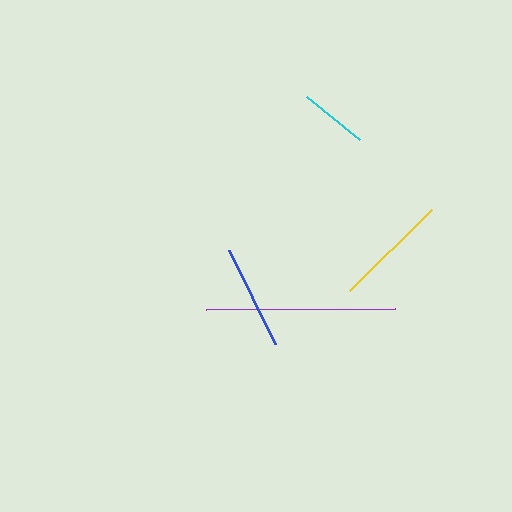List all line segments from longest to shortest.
From longest to shortest: purple, yellow, blue, cyan.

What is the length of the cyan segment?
The cyan segment is approximately 68 pixels long.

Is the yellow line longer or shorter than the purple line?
The purple line is longer than the yellow line.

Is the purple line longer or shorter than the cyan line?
The purple line is longer than the cyan line.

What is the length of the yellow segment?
The yellow segment is approximately 115 pixels long.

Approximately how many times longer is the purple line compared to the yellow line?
The purple line is approximately 1.6 times the length of the yellow line.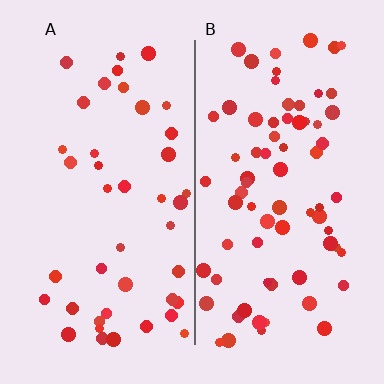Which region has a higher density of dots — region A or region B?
B (the right).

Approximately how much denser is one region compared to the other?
Approximately 1.7× — region B over region A.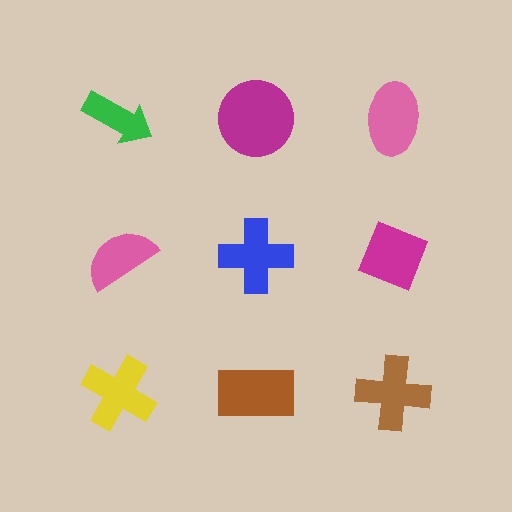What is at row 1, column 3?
A pink ellipse.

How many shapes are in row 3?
3 shapes.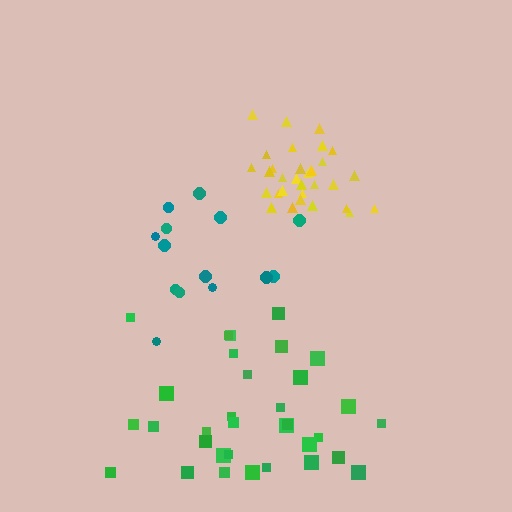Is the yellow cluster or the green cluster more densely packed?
Yellow.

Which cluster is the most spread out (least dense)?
Teal.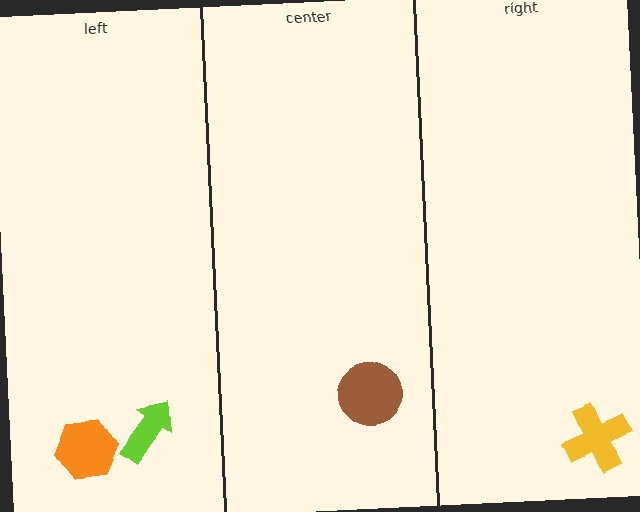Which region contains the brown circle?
The center region.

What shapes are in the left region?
The orange hexagon, the lime arrow.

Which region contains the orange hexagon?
The left region.